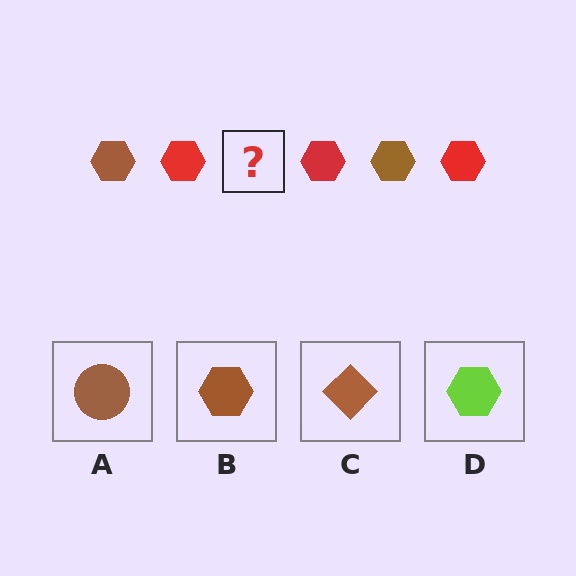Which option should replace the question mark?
Option B.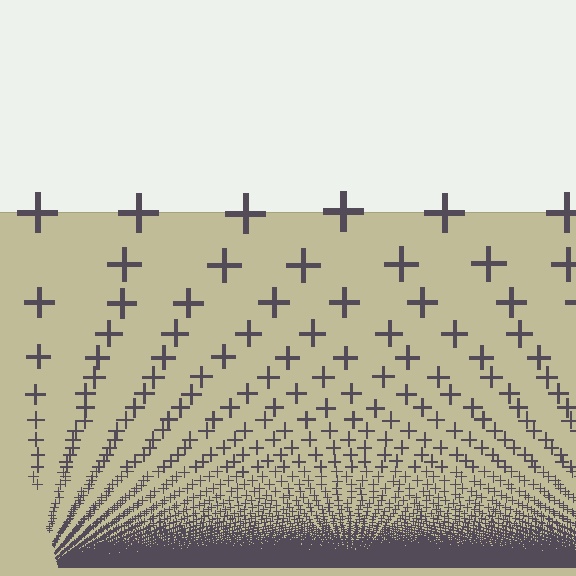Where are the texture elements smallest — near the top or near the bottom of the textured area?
Near the bottom.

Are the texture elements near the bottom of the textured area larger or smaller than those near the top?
Smaller. The gradient is inverted — elements near the bottom are smaller and denser.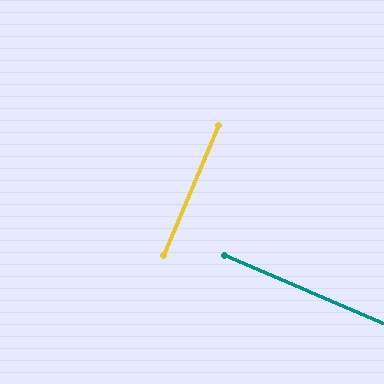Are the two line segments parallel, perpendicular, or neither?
Perpendicular — they meet at approximately 90°.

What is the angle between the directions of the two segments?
Approximately 90 degrees.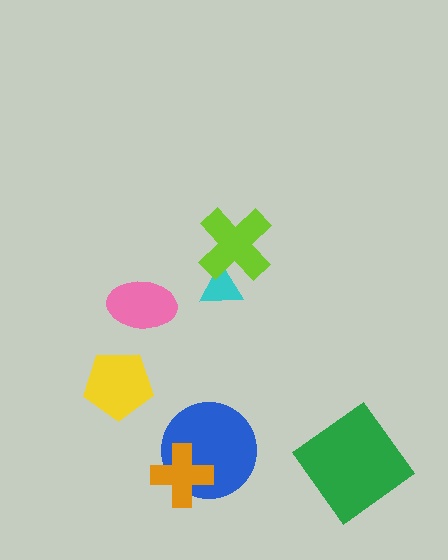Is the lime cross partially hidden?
No, no other shape covers it.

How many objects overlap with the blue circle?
1 object overlaps with the blue circle.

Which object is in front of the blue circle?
The orange cross is in front of the blue circle.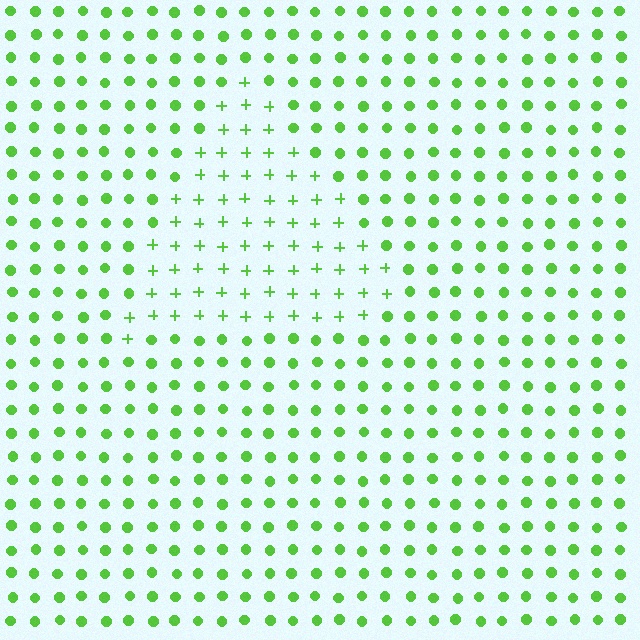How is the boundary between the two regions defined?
The boundary is defined by a change in element shape: plus signs inside vs. circles outside. All elements share the same color and spacing.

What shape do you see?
I see a triangle.